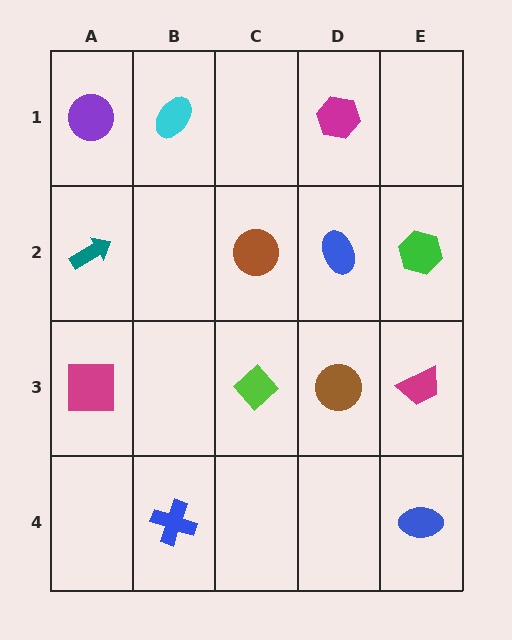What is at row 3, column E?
A magenta trapezoid.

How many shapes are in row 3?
4 shapes.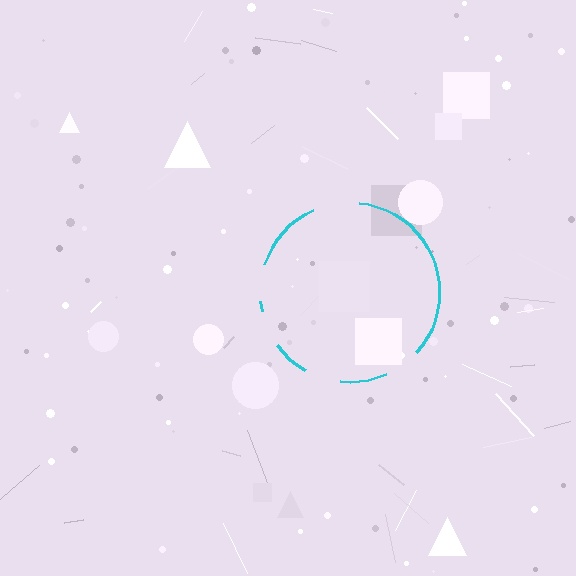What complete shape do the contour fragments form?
The contour fragments form a circle.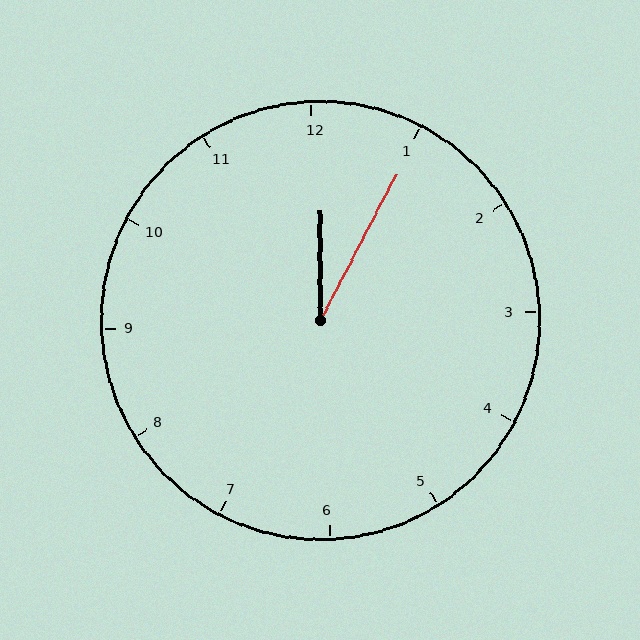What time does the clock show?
12:05.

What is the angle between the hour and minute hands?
Approximately 28 degrees.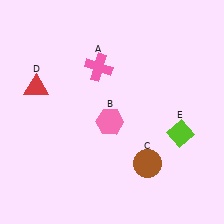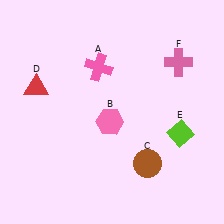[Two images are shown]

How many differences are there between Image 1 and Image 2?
There is 1 difference between the two images.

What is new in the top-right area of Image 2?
A pink cross (F) was added in the top-right area of Image 2.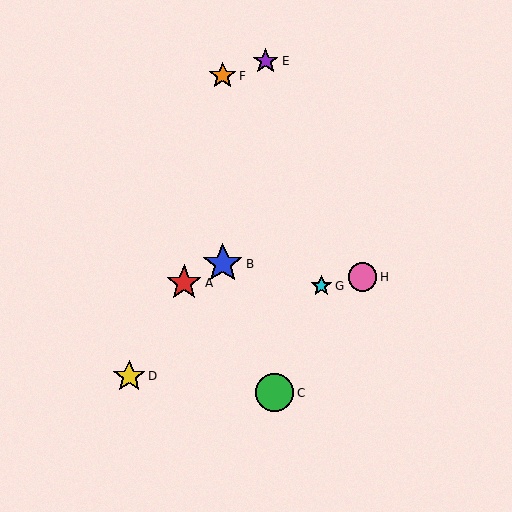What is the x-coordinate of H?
Object H is at x≈362.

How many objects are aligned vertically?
2 objects (B, F) are aligned vertically.